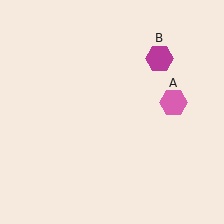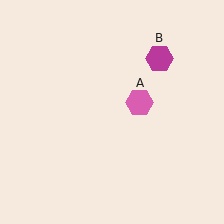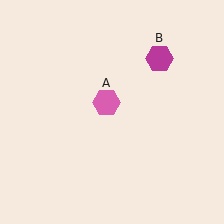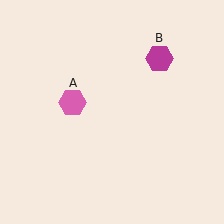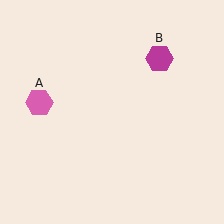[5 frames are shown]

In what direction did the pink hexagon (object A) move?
The pink hexagon (object A) moved left.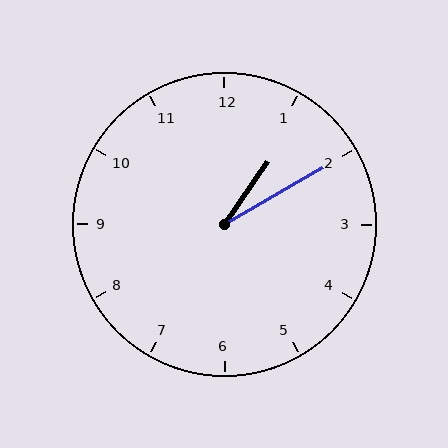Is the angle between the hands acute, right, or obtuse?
It is acute.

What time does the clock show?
1:10.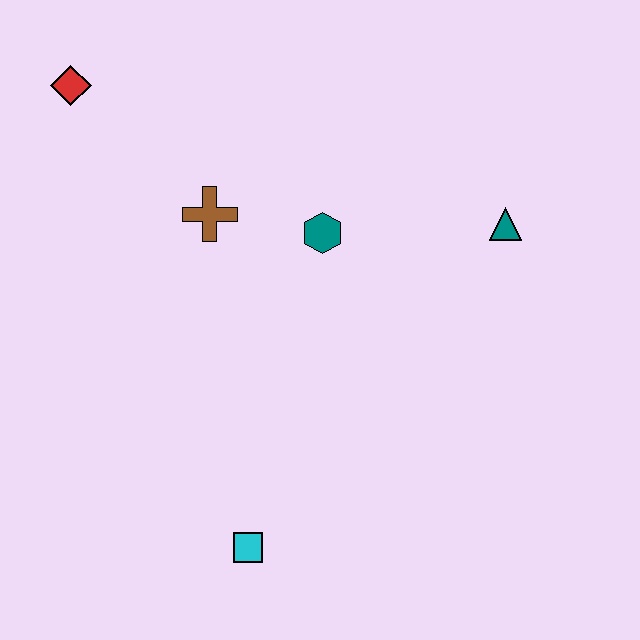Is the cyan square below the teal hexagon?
Yes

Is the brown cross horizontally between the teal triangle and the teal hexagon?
No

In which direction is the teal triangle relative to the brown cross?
The teal triangle is to the right of the brown cross.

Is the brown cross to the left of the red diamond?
No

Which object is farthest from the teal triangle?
The red diamond is farthest from the teal triangle.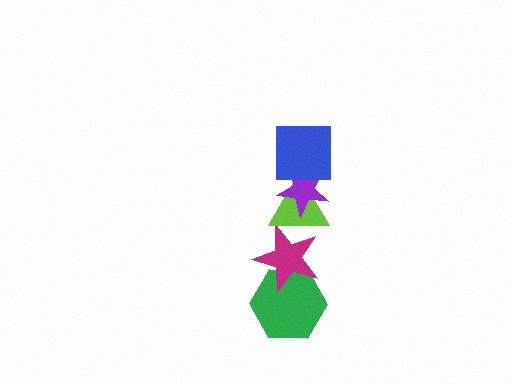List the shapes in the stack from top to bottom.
From top to bottom: the blue square, the purple star, the lime triangle, the magenta star, the green hexagon.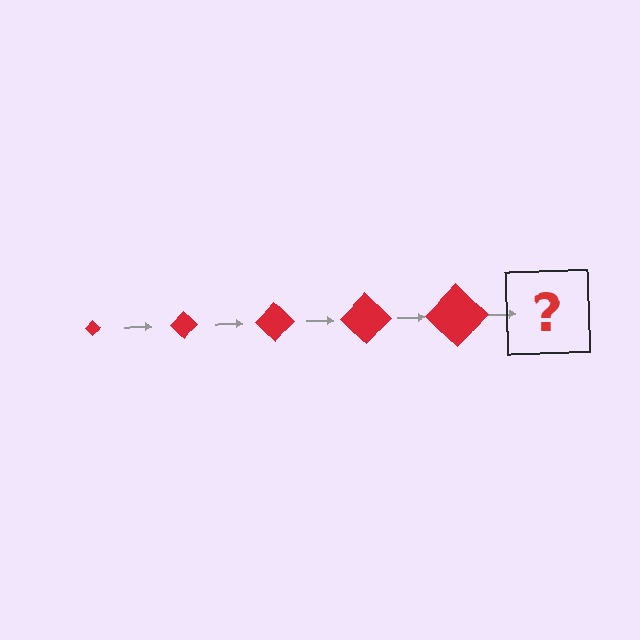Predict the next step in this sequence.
The next step is a red diamond, larger than the previous one.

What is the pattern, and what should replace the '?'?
The pattern is that the diamond gets progressively larger each step. The '?' should be a red diamond, larger than the previous one.